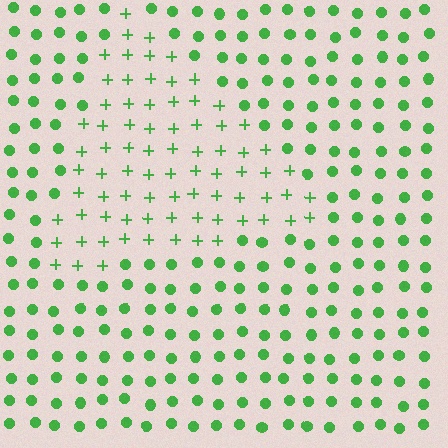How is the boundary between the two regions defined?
The boundary is defined by a change in element shape: plus signs inside vs. circles outside. All elements share the same color and spacing.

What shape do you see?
I see a triangle.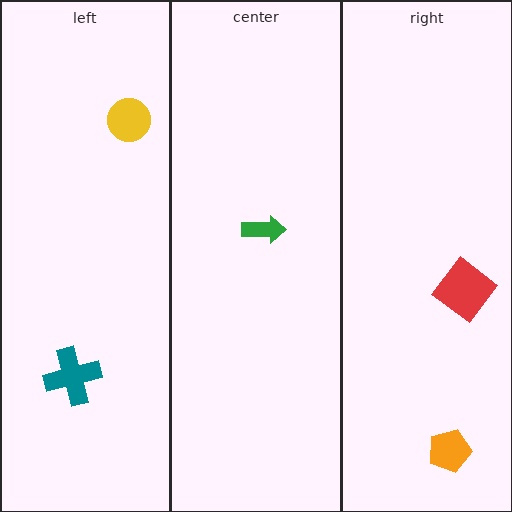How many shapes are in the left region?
2.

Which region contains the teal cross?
The left region.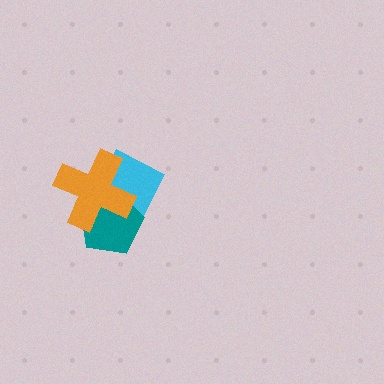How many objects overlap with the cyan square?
2 objects overlap with the cyan square.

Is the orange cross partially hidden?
No, no other shape covers it.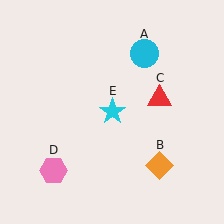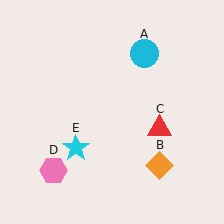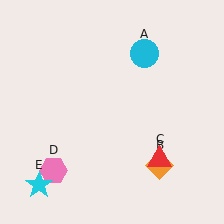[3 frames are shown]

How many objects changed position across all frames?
2 objects changed position: red triangle (object C), cyan star (object E).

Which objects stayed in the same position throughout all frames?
Cyan circle (object A) and orange diamond (object B) and pink hexagon (object D) remained stationary.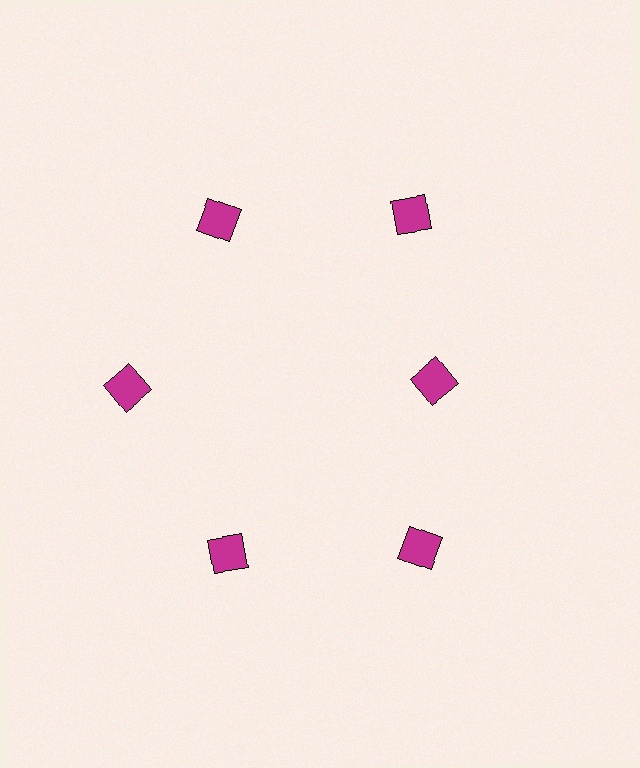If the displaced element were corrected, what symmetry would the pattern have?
It would have 6-fold rotational symmetry — the pattern would map onto itself every 60 degrees.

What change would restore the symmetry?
The symmetry would be restored by moving it outward, back onto the ring so that all 6 diamonds sit at equal angles and equal distance from the center.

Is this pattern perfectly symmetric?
No. The 6 magenta diamonds are arranged in a ring, but one element near the 3 o'clock position is pulled inward toward the center, breaking the 6-fold rotational symmetry.